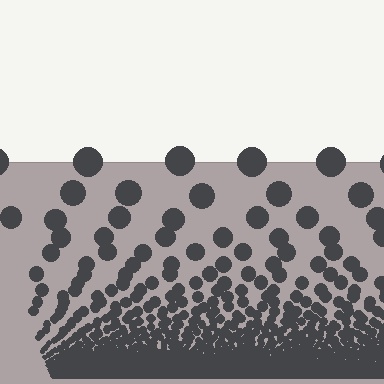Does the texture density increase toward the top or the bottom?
Density increases toward the bottom.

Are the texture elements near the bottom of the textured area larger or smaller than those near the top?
Smaller. The gradient is inverted — elements near the bottom are smaller and denser.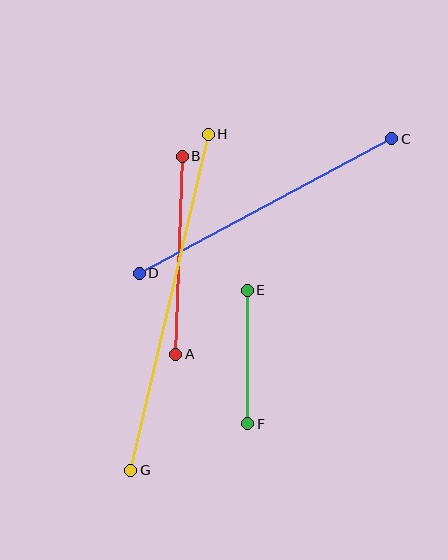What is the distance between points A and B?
The distance is approximately 198 pixels.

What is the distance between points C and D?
The distance is approximately 286 pixels.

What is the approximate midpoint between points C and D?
The midpoint is at approximately (266, 206) pixels.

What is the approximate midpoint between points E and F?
The midpoint is at approximately (247, 357) pixels.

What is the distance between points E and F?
The distance is approximately 133 pixels.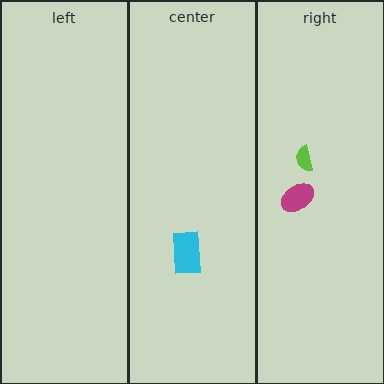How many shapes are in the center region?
1.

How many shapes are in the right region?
2.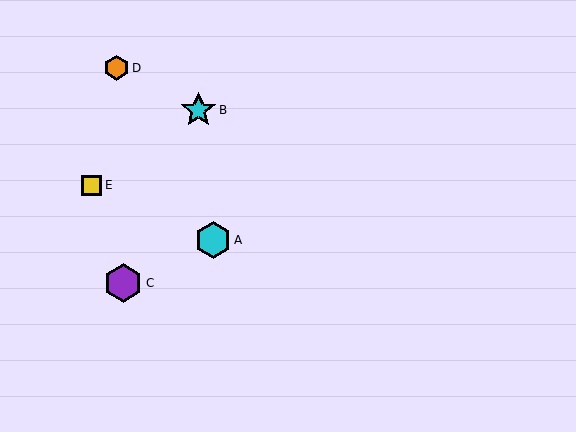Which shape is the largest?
The purple hexagon (labeled C) is the largest.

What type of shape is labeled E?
Shape E is a yellow square.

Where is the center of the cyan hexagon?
The center of the cyan hexagon is at (213, 240).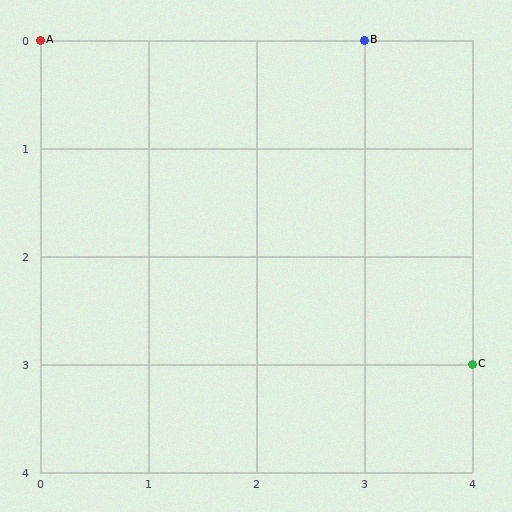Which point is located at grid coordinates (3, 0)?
Point B is at (3, 0).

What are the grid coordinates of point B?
Point B is at grid coordinates (3, 0).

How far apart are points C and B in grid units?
Points C and B are 1 column and 3 rows apart (about 3.2 grid units diagonally).